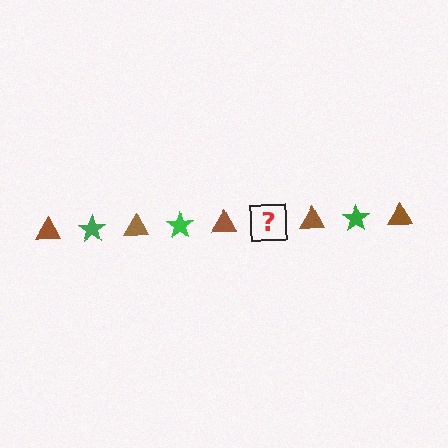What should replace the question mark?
The question mark should be replaced with a green star.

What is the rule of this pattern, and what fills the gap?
The rule is that the pattern alternates between brown triangle and green star. The gap should be filled with a green star.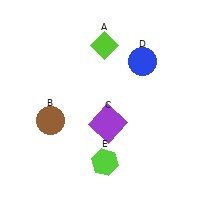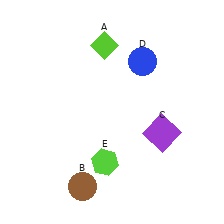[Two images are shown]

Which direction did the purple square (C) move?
The purple square (C) moved right.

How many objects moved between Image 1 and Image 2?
2 objects moved between the two images.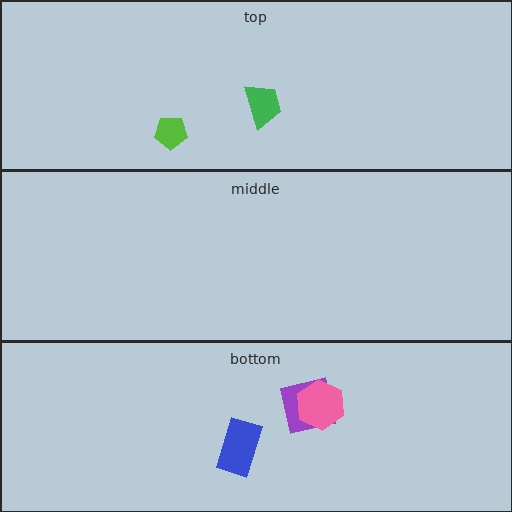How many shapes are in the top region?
2.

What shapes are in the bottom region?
The blue rectangle, the purple square, the pink hexagon.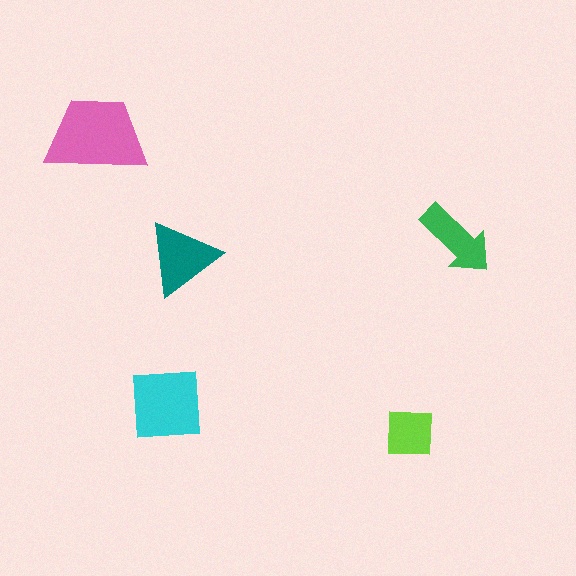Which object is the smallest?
The lime square.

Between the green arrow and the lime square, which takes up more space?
The green arrow.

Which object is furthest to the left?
The pink trapezoid is leftmost.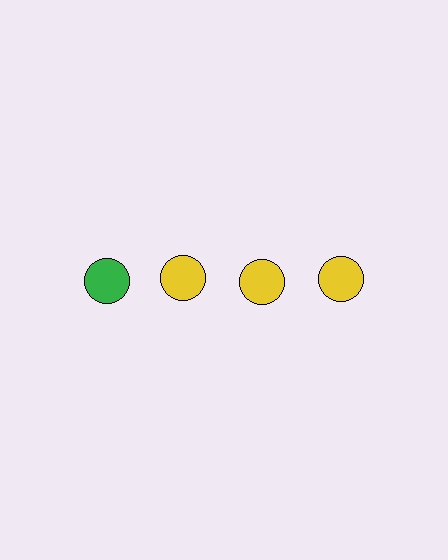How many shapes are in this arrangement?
There are 4 shapes arranged in a grid pattern.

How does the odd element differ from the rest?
It has a different color: green instead of yellow.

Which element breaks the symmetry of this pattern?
The green circle in the top row, leftmost column breaks the symmetry. All other shapes are yellow circles.